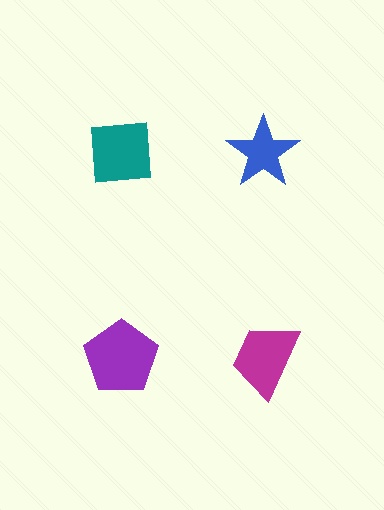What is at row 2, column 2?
A magenta trapezoid.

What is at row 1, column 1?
A teal square.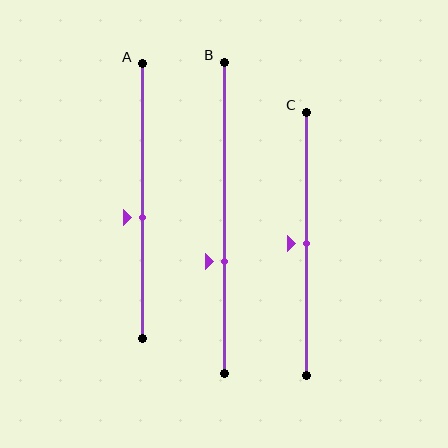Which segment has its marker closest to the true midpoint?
Segment C has its marker closest to the true midpoint.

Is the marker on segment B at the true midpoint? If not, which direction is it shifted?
No, the marker on segment B is shifted downward by about 14% of the segment length.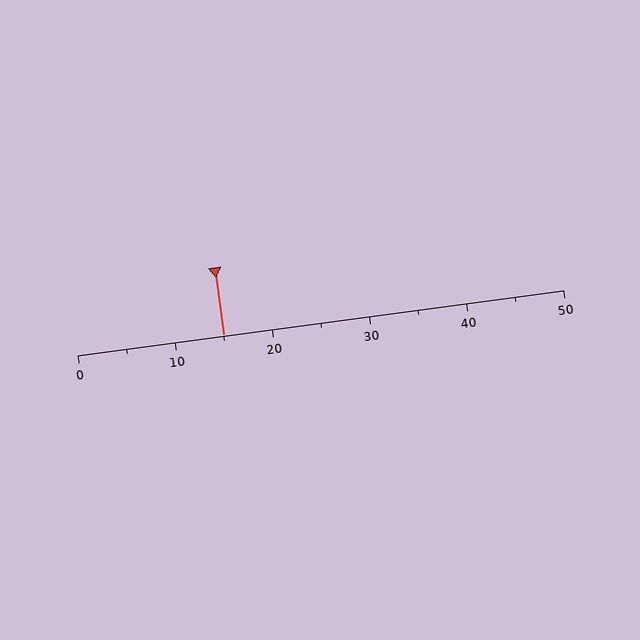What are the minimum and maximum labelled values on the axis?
The axis runs from 0 to 50.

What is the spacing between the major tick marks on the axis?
The major ticks are spaced 10 apart.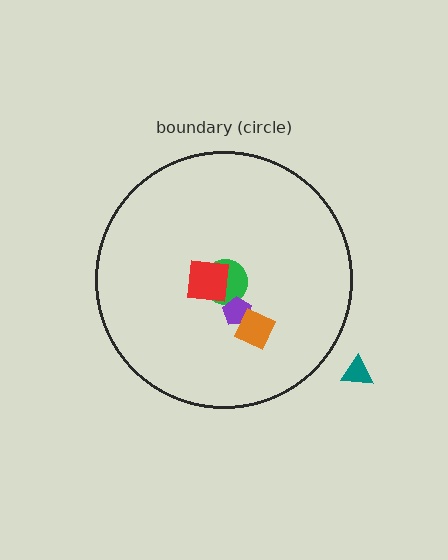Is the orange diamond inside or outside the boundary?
Inside.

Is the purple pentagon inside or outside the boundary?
Inside.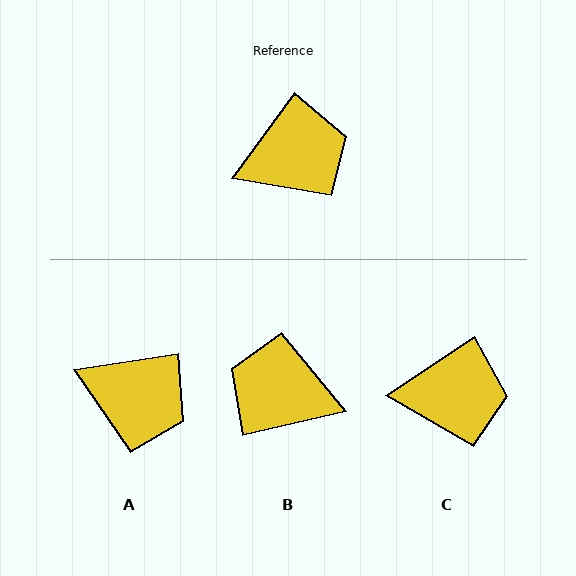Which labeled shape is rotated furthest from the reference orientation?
B, about 139 degrees away.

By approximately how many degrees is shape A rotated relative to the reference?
Approximately 45 degrees clockwise.